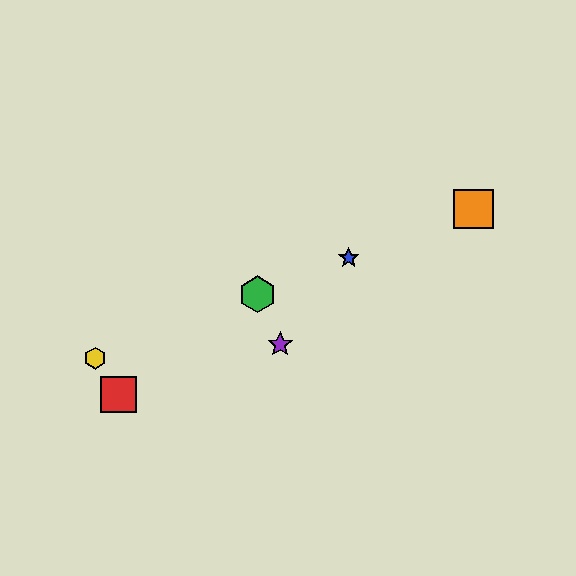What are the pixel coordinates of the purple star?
The purple star is at (280, 345).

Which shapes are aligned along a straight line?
The blue star, the green hexagon, the yellow hexagon, the orange square are aligned along a straight line.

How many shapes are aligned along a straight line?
4 shapes (the blue star, the green hexagon, the yellow hexagon, the orange square) are aligned along a straight line.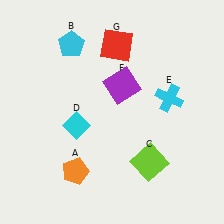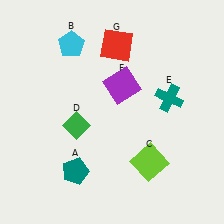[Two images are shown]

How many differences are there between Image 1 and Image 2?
There are 3 differences between the two images.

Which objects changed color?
A changed from orange to teal. D changed from cyan to green. E changed from cyan to teal.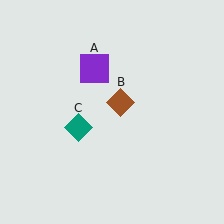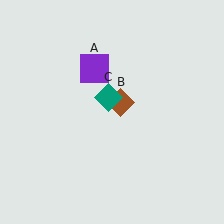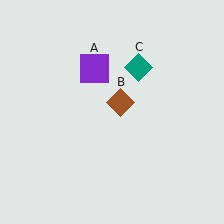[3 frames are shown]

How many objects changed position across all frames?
1 object changed position: teal diamond (object C).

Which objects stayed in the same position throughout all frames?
Purple square (object A) and brown diamond (object B) remained stationary.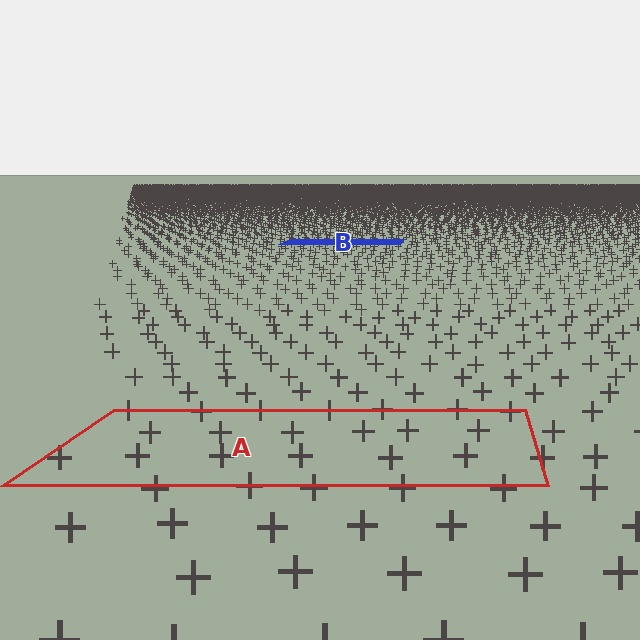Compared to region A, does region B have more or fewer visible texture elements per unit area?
Region B has more texture elements per unit area — they are packed more densely because it is farther away.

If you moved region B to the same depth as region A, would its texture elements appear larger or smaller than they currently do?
They would appear larger. At a closer depth, the same texture elements are projected at a bigger on-screen size.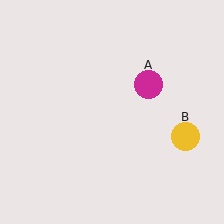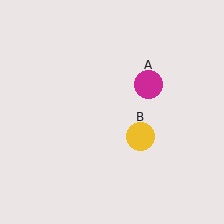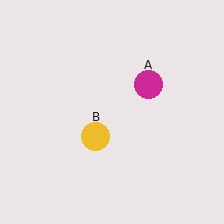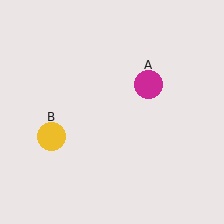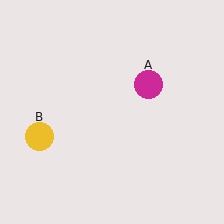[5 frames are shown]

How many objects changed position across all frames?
1 object changed position: yellow circle (object B).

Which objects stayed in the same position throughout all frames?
Magenta circle (object A) remained stationary.